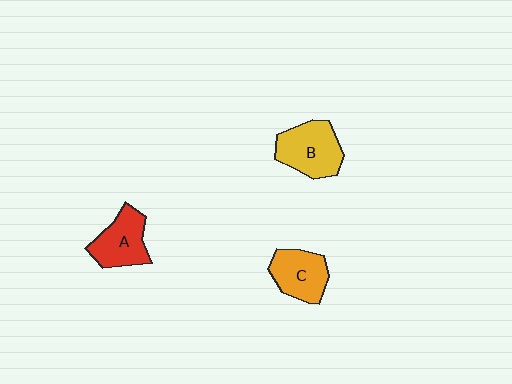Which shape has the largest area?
Shape B (yellow).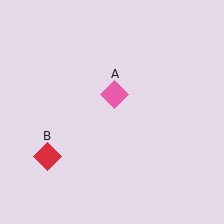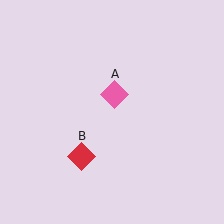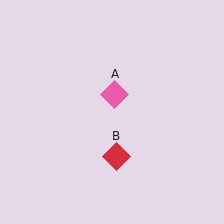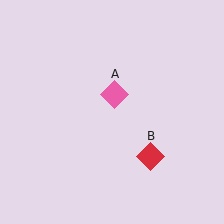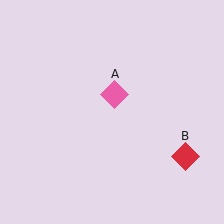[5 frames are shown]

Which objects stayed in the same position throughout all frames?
Pink diamond (object A) remained stationary.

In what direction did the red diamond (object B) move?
The red diamond (object B) moved right.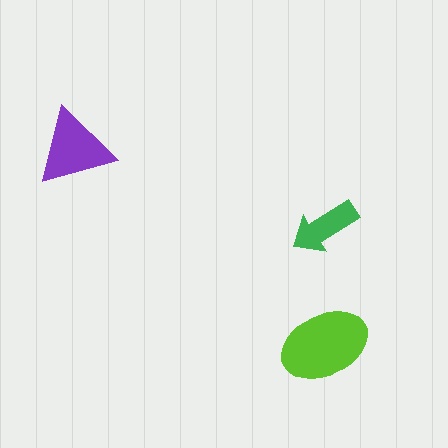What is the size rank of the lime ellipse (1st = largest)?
1st.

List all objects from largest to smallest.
The lime ellipse, the purple triangle, the green arrow.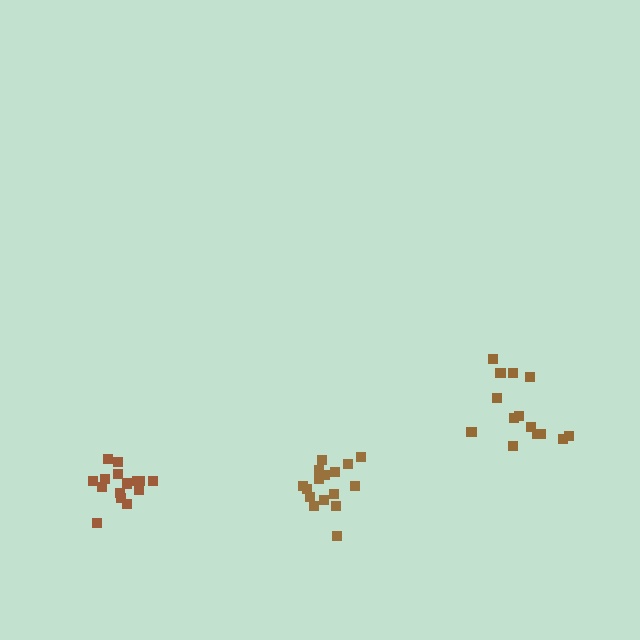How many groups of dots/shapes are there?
There are 3 groups.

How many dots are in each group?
Group 1: 16 dots, Group 2: 14 dots, Group 3: 15 dots (45 total).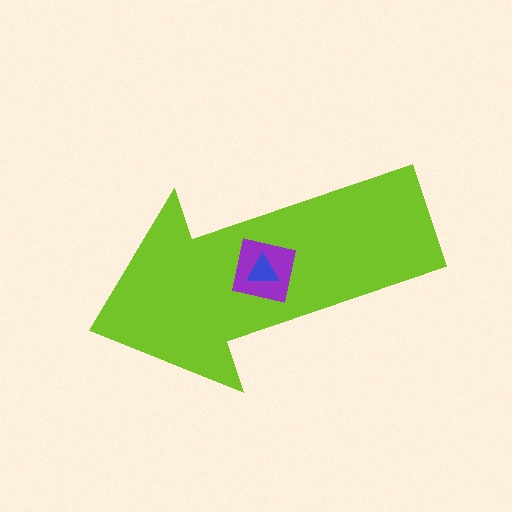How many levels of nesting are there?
3.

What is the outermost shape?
The lime arrow.